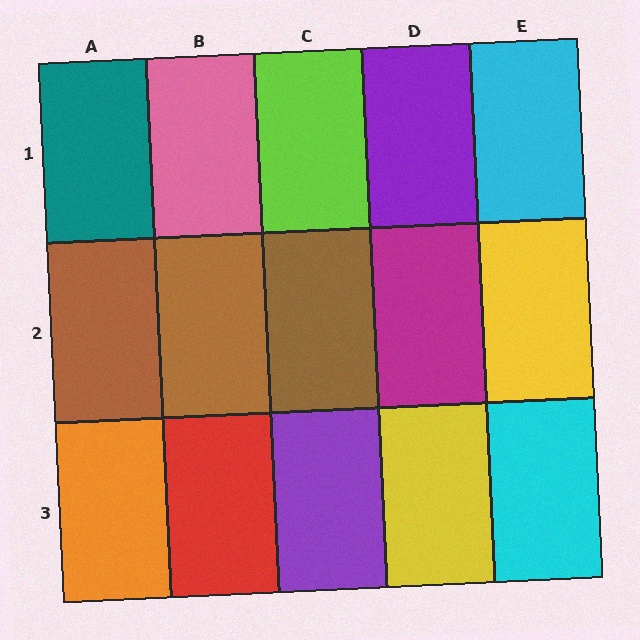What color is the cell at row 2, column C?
Brown.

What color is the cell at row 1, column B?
Pink.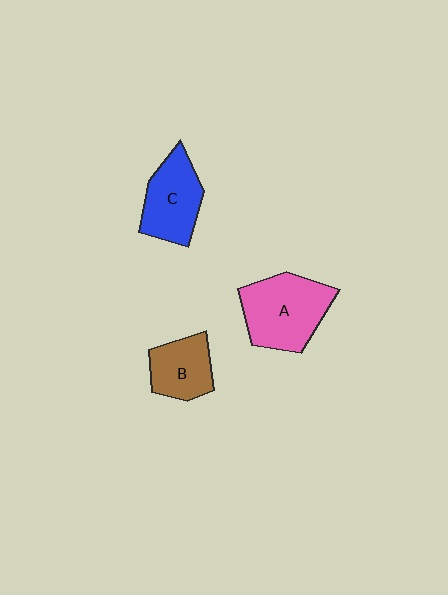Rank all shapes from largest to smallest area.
From largest to smallest: A (pink), C (blue), B (brown).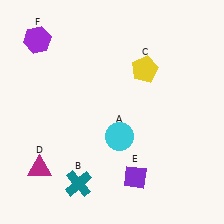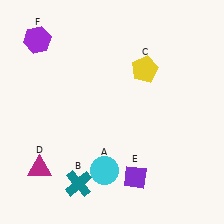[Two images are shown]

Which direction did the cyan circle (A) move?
The cyan circle (A) moved down.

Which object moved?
The cyan circle (A) moved down.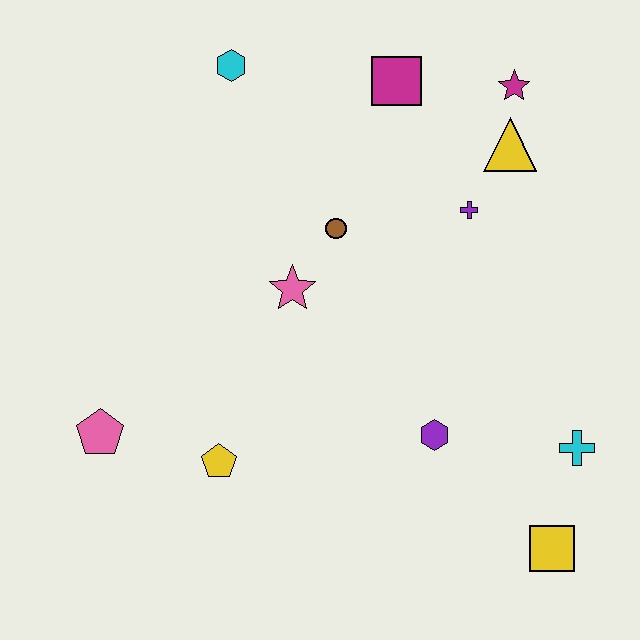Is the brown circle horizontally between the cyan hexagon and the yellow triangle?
Yes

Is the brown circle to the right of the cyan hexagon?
Yes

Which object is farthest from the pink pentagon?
The magenta star is farthest from the pink pentagon.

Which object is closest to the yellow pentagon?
The pink pentagon is closest to the yellow pentagon.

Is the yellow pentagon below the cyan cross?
Yes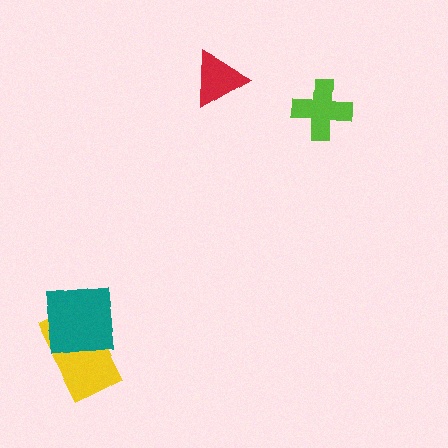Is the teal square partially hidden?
No, no other shape covers it.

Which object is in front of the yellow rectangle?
The teal square is in front of the yellow rectangle.